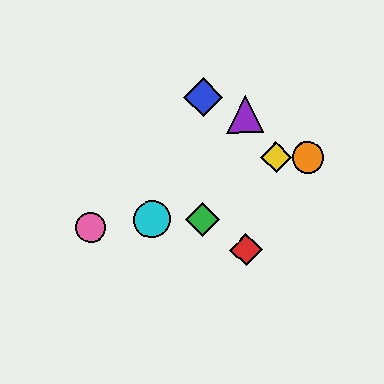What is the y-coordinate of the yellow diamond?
The yellow diamond is at y≈157.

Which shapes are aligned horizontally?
The yellow diamond, the orange circle are aligned horizontally.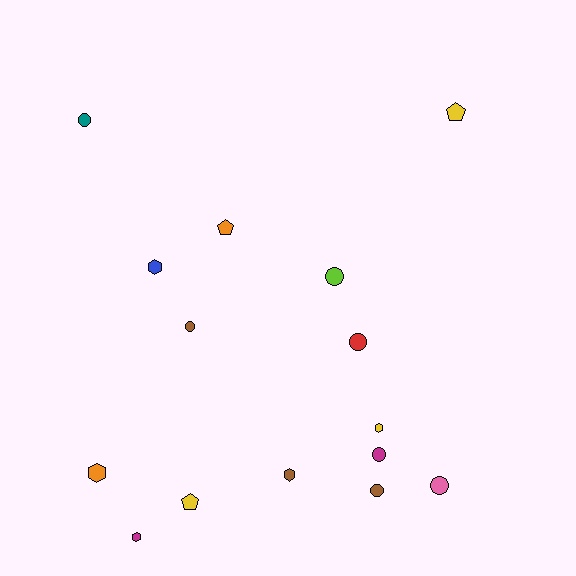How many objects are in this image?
There are 15 objects.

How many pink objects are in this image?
There is 1 pink object.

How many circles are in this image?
There are 7 circles.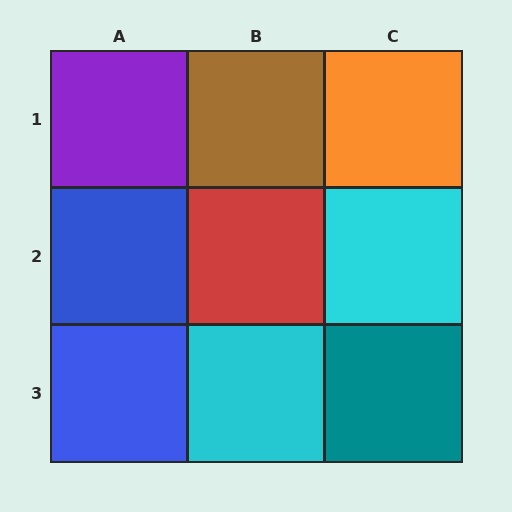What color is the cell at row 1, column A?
Purple.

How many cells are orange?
1 cell is orange.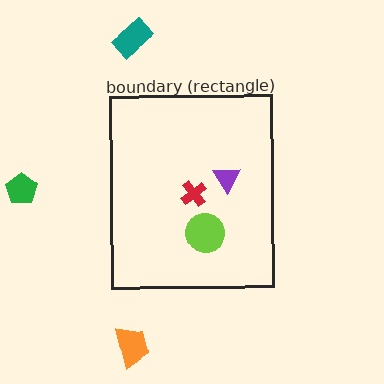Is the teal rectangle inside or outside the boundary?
Outside.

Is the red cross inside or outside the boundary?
Inside.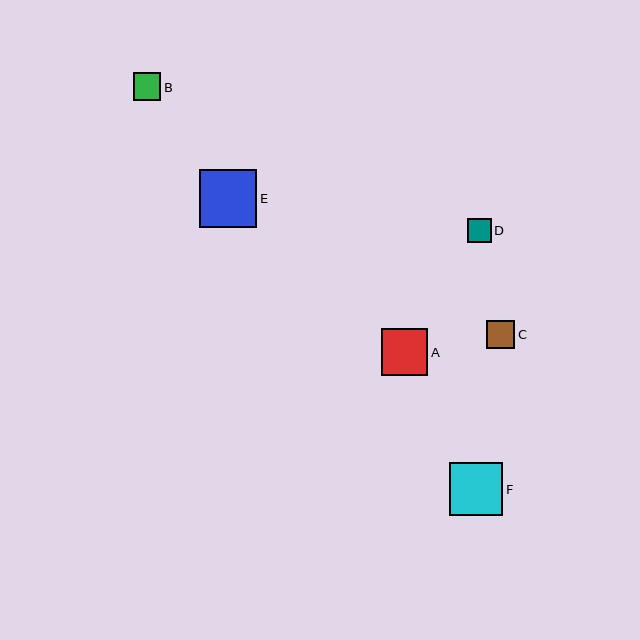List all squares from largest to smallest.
From largest to smallest: E, F, A, C, B, D.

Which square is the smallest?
Square D is the smallest with a size of approximately 24 pixels.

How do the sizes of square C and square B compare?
Square C and square B are approximately the same size.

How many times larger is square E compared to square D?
Square E is approximately 2.4 times the size of square D.